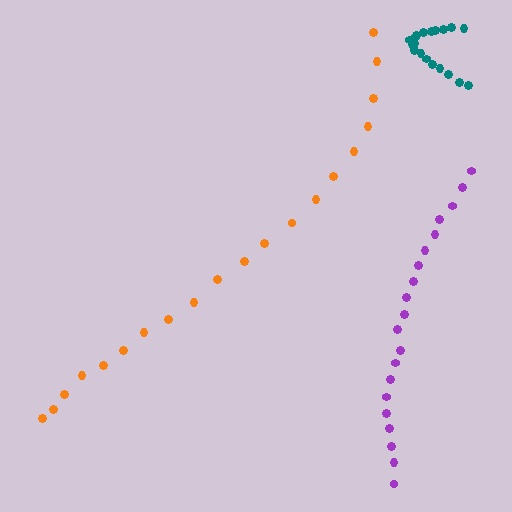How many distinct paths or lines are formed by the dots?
There are 3 distinct paths.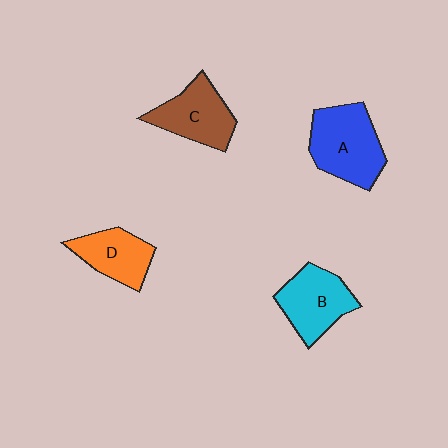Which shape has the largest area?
Shape A (blue).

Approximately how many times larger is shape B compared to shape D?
Approximately 1.2 times.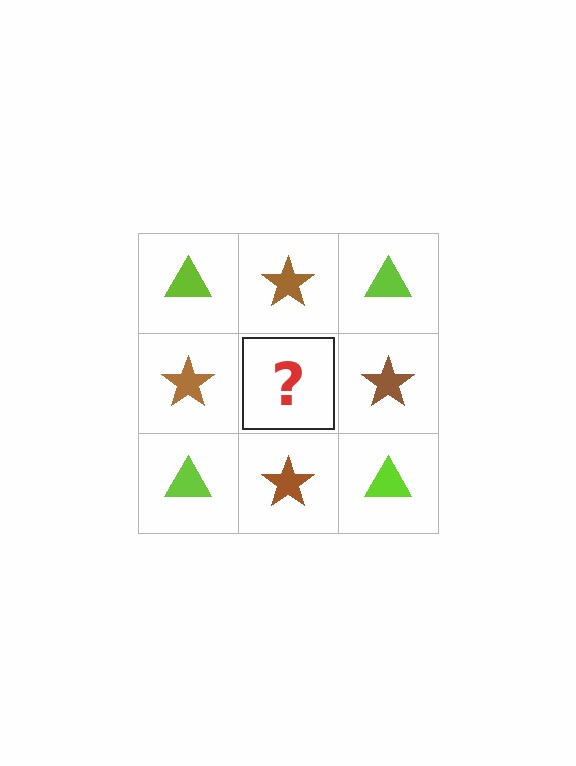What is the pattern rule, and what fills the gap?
The rule is that it alternates lime triangle and brown star in a checkerboard pattern. The gap should be filled with a lime triangle.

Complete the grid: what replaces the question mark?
The question mark should be replaced with a lime triangle.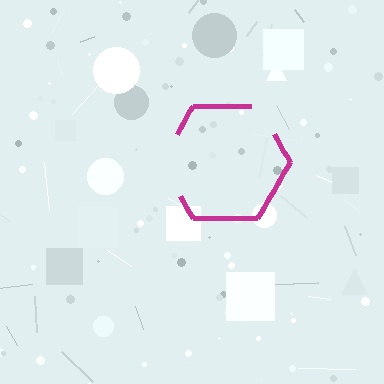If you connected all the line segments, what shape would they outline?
They would outline a hexagon.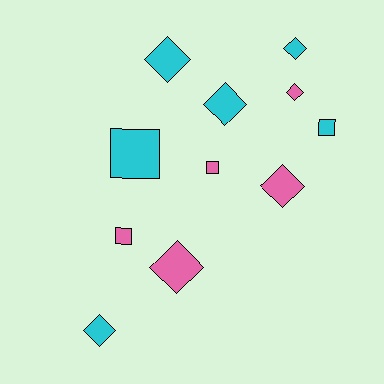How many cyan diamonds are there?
There are 4 cyan diamonds.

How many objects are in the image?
There are 11 objects.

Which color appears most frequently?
Cyan, with 6 objects.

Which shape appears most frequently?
Diamond, with 7 objects.